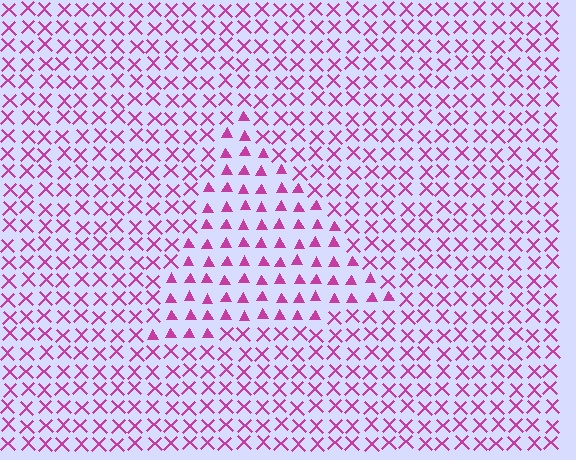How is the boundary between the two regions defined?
The boundary is defined by a change in element shape: triangles inside vs. X marks outside. All elements share the same color and spacing.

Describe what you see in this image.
The image is filled with small magenta elements arranged in a uniform grid. A triangle-shaped region contains triangles, while the surrounding area contains X marks. The boundary is defined purely by the change in element shape.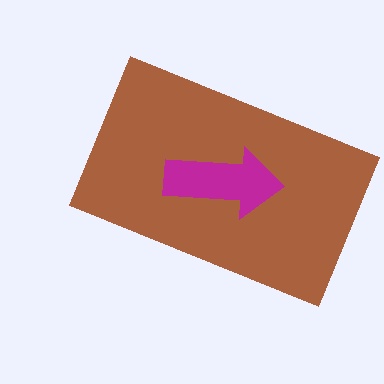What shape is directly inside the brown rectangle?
The magenta arrow.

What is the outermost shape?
The brown rectangle.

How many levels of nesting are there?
2.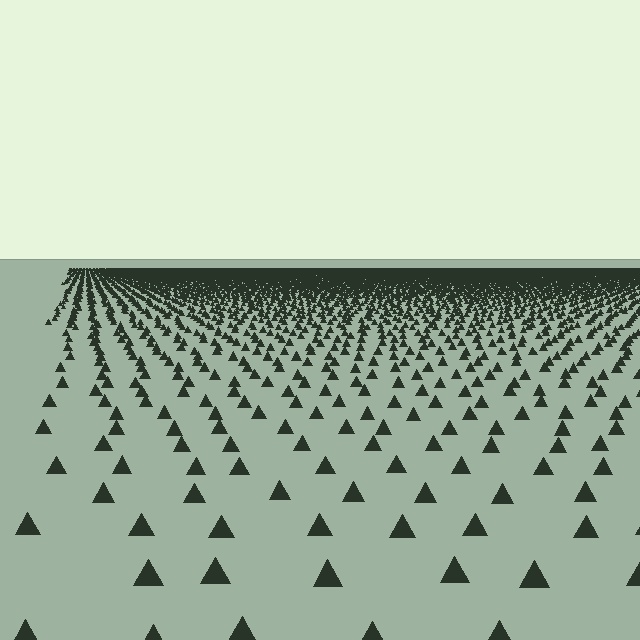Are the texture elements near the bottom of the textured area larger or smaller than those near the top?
Larger. Near the bottom, elements are closer to the viewer and appear at a bigger on-screen size.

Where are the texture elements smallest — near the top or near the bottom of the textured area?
Near the top.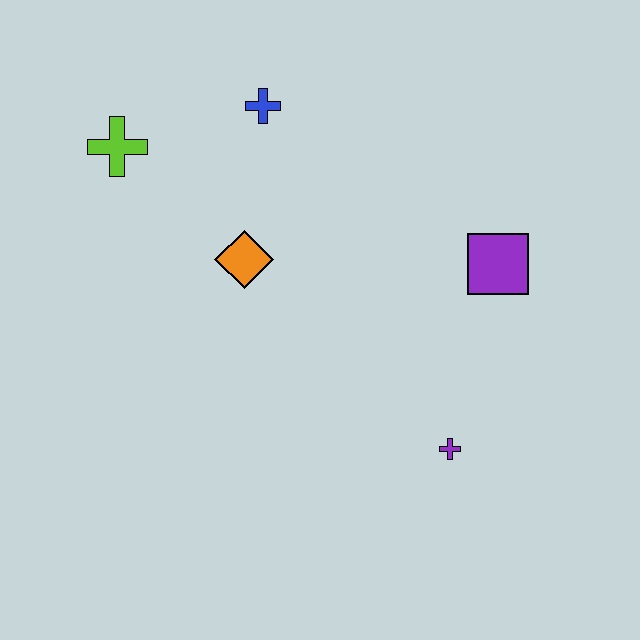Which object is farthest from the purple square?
The lime cross is farthest from the purple square.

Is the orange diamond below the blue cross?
Yes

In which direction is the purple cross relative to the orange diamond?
The purple cross is to the right of the orange diamond.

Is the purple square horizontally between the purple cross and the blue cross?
No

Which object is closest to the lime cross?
The blue cross is closest to the lime cross.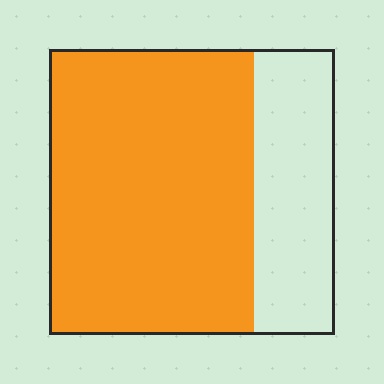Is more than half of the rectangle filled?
Yes.